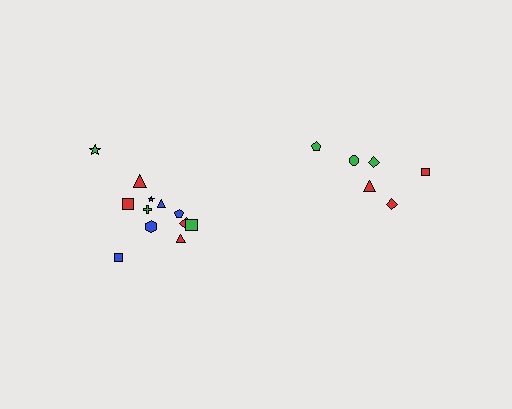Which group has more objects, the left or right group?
The left group.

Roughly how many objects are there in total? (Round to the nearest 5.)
Roughly 20 objects in total.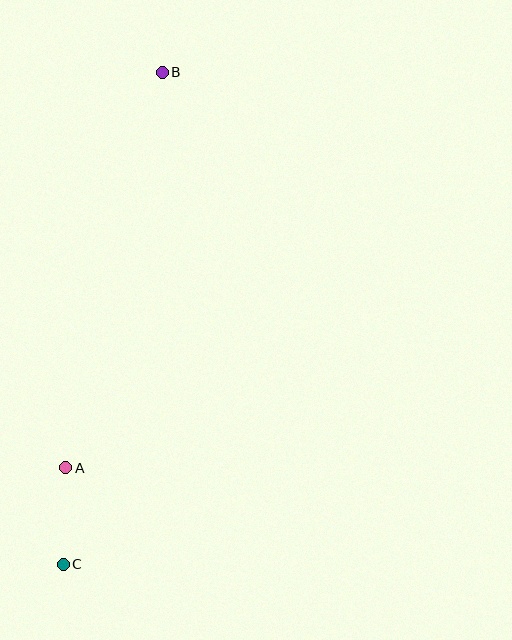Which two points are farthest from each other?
Points B and C are farthest from each other.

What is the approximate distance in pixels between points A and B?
The distance between A and B is approximately 407 pixels.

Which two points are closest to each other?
Points A and C are closest to each other.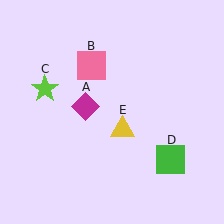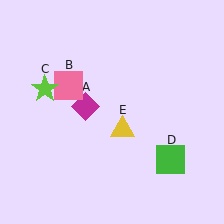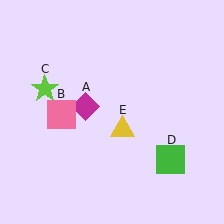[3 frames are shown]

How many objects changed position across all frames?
1 object changed position: pink square (object B).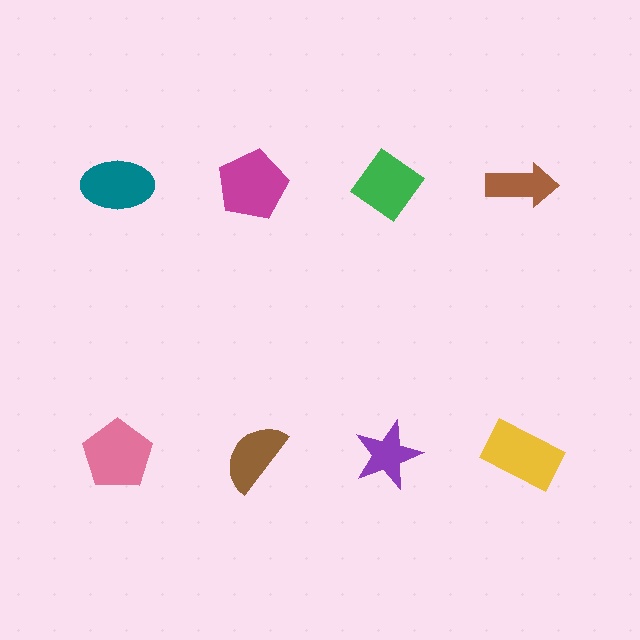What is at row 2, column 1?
A pink pentagon.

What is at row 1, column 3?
A green diamond.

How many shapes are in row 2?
4 shapes.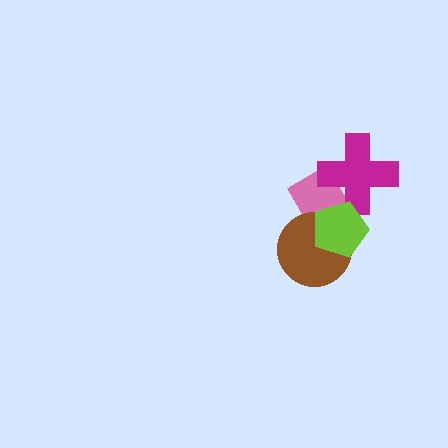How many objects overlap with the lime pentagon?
3 objects overlap with the lime pentagon.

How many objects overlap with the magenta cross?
2 objects overlap with the magenta cross.